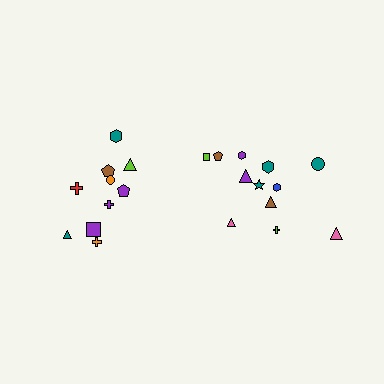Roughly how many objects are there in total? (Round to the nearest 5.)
Roughly 20 objects in total.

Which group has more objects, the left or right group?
The right group.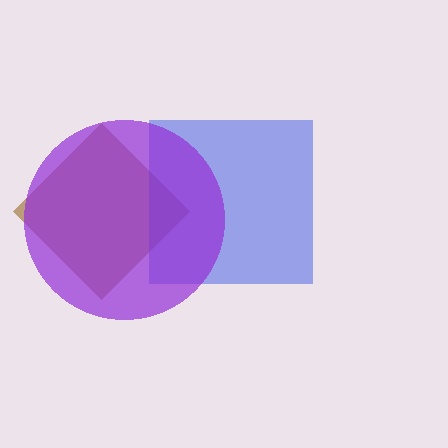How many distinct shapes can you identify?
There are 3 distinct shapes: a brown diamond, a blue square, a purple circle.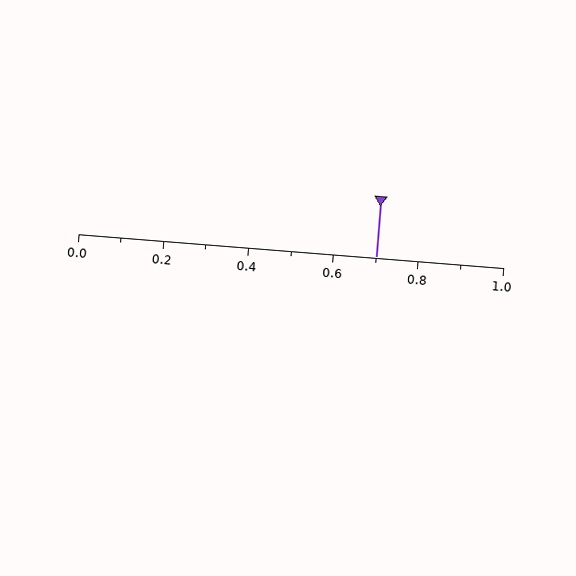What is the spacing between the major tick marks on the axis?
The major ticks are spaced 0.2 apart.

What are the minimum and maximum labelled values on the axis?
The axis runs from 0.0 to 1.0.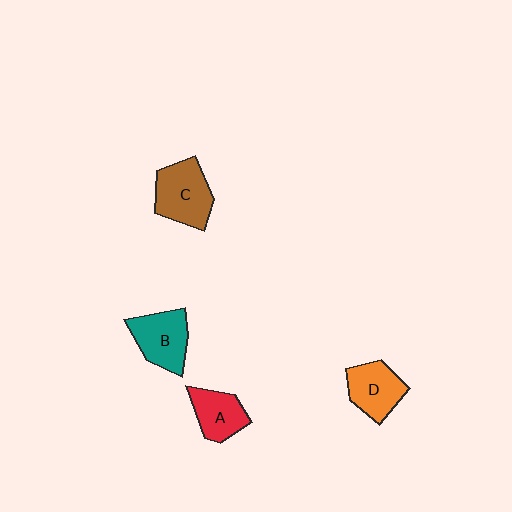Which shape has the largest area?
Shape C (brown).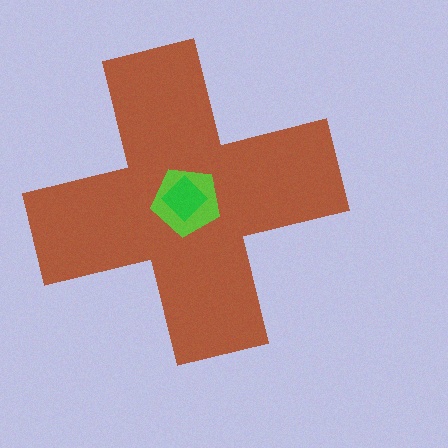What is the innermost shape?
The green diamond.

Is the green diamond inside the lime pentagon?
Yes.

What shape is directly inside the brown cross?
The lime pentagon.